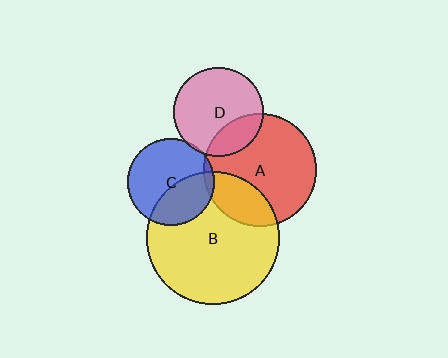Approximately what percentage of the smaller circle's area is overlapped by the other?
Approximately 5%.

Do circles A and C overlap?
Yes.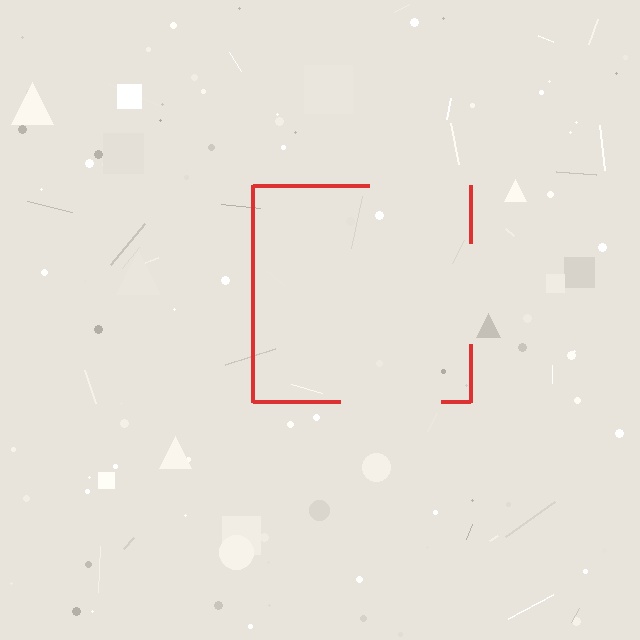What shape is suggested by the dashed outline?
The dashed outline suggests a square.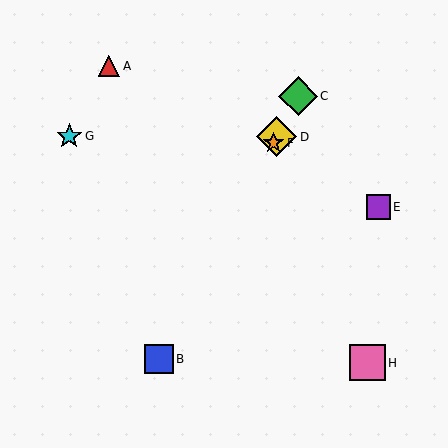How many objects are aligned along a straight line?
4 objects (B, C, D, F) are aligned along a straight line.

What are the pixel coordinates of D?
Object D is at (277, 137).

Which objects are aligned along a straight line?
Objects B, C, D, F are aligned along a straight line.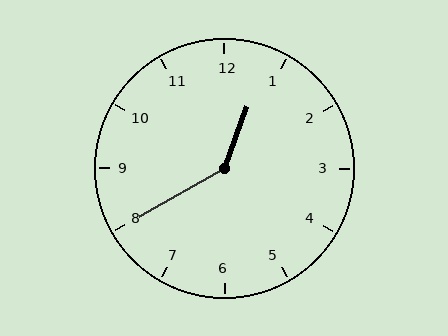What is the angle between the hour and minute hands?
Approximately 140 degrees.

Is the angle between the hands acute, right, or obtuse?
It is obtuse.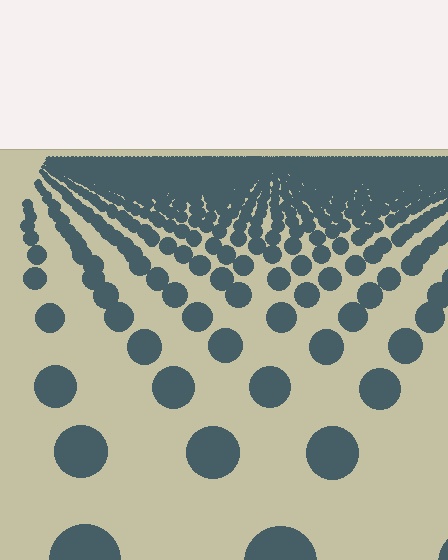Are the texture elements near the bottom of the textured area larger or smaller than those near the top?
Larger. Near the bottom, elements are closer to the viewer and appear at a bigger on-screen size.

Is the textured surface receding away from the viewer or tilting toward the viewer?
The surface is receding away from the viewer. Texture elements get smaller and denser toward the top.